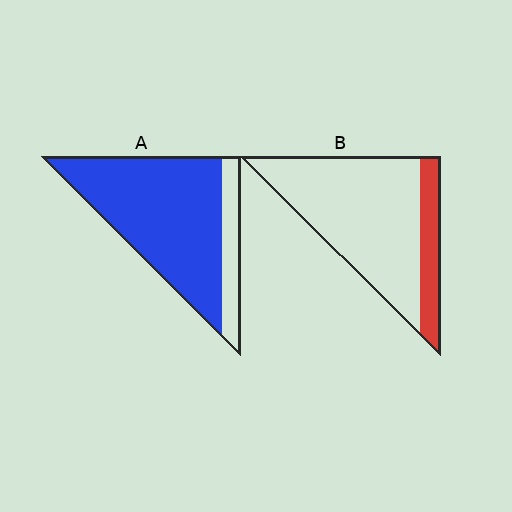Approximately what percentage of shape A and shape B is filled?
A is approximately 80% and B is approximately 20%.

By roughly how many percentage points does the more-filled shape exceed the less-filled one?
By roughly 60 percentage points (A over B).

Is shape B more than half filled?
No.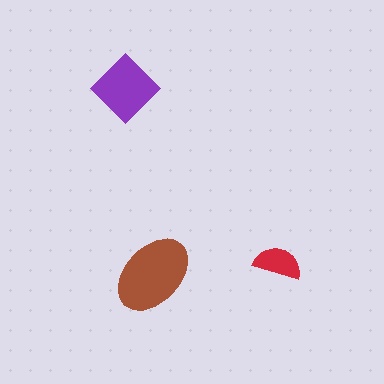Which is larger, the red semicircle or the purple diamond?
The purple diamond.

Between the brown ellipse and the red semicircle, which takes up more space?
The brown ellipse.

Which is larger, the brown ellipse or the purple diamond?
The brown ellipse.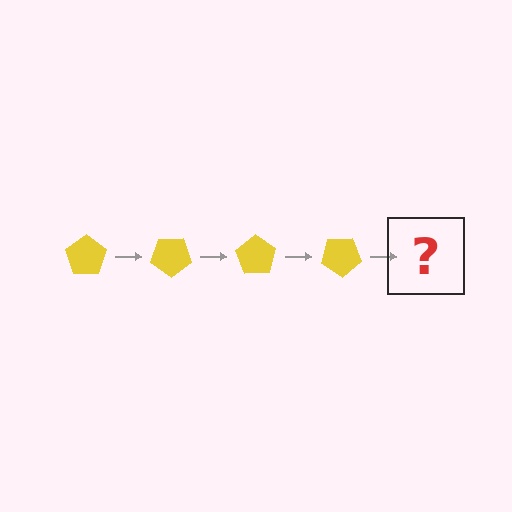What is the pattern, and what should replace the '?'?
The pattern is that the pentagon rotates 35 degrees each step. The '?' should be a yellow pentagon rotated 140 degrees.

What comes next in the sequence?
The next element should be a yellow pentagon rotated 140 degrees.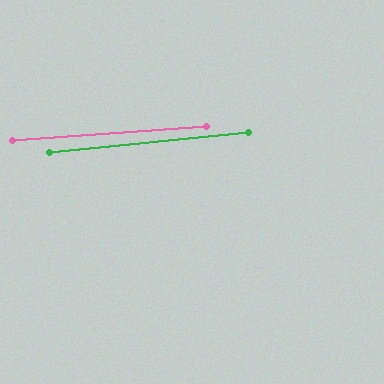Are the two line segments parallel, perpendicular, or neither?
Parallel — their directions differ by only 2.0°.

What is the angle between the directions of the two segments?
Approximately 2 degrees.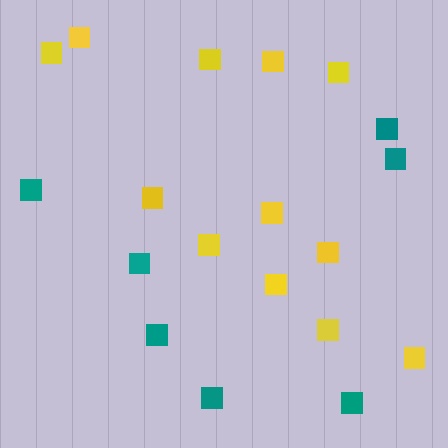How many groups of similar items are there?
There are 2 groups: one group of teal squares (7) and one group of yellow squares (12).